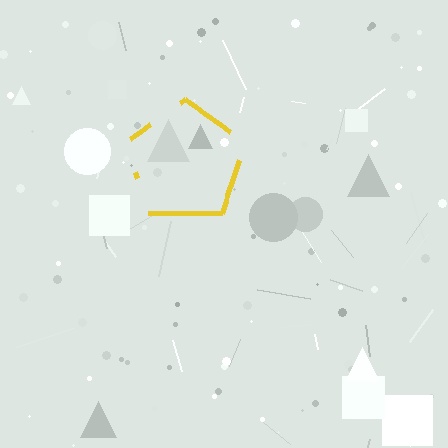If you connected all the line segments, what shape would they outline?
They would outline a pentagon.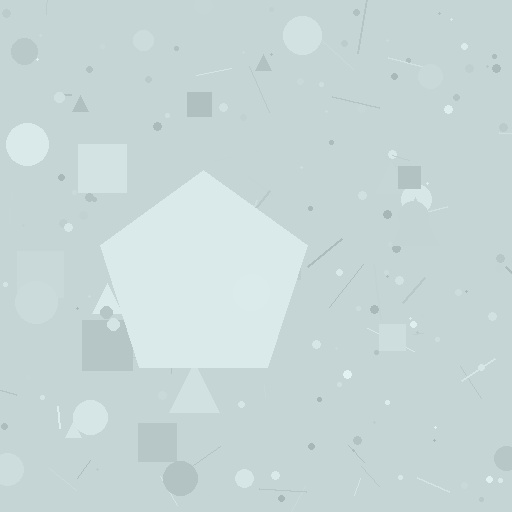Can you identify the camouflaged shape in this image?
The camouflaged shape is a pentagon.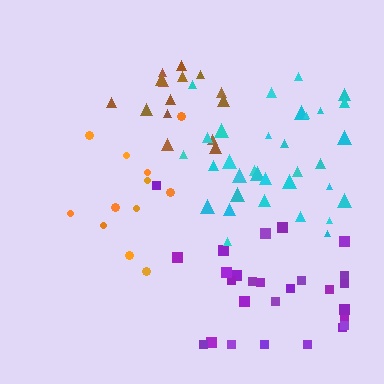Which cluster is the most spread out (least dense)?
Orange.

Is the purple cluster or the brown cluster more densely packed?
Brown.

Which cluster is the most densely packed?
Cyan.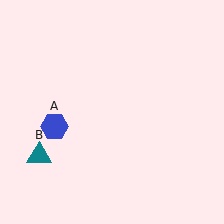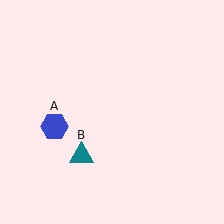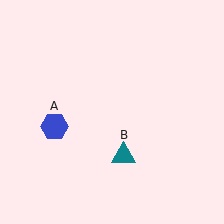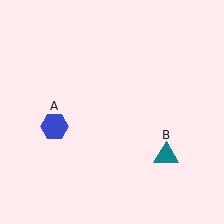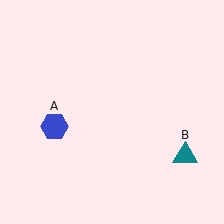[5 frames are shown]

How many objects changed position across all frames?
1 object changed position: teal triangle (object B).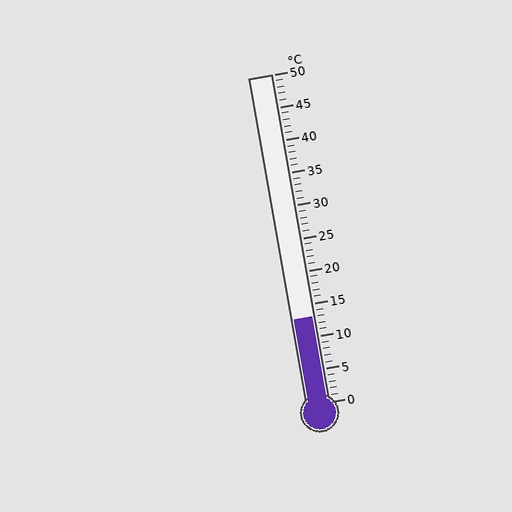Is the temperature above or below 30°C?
The temperature is below 30°C.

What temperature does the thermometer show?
The thermometer shows approximately 13°C.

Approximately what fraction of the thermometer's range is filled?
The thermometer is filled to approximately 25% of its range.